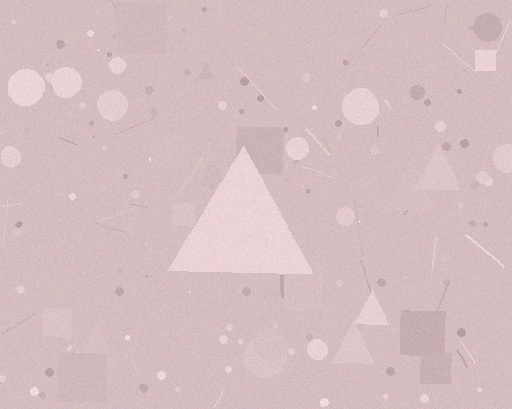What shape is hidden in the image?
A triangle is hidden in the image.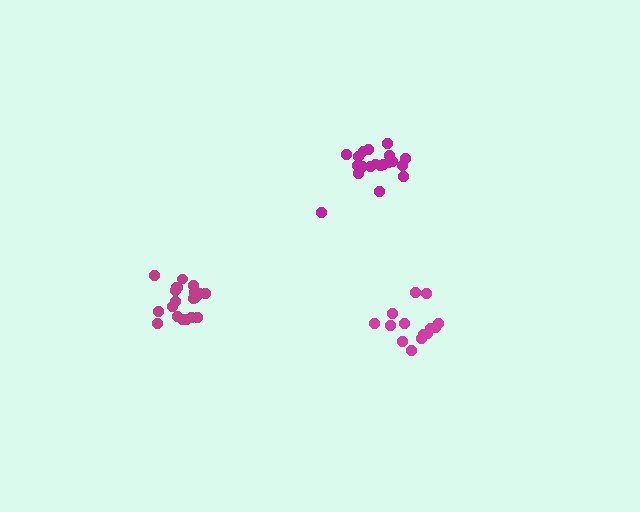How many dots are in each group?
Group 1: 20 dots, Group 2: 20 dots, Group 3: 14 dots (54 total).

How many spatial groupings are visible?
There are 3 spatial groupings.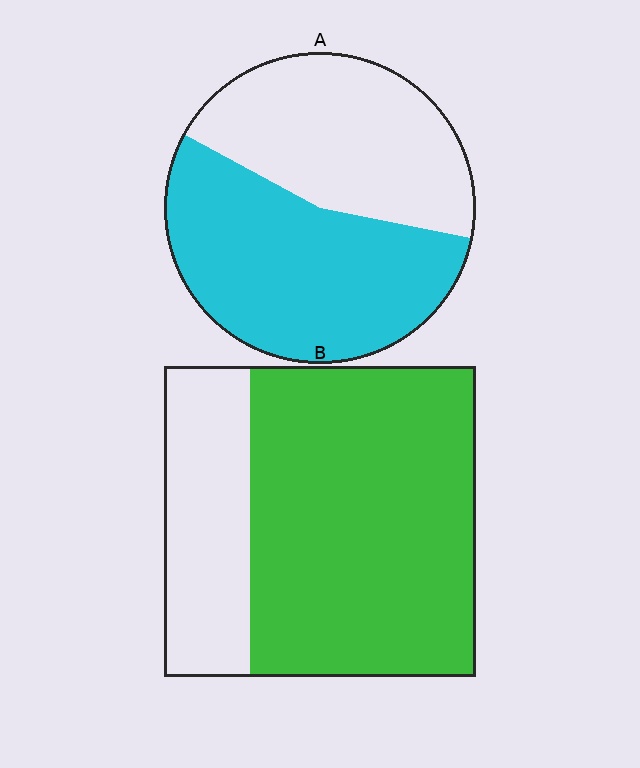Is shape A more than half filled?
Yes.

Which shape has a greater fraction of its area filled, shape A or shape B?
Shape B.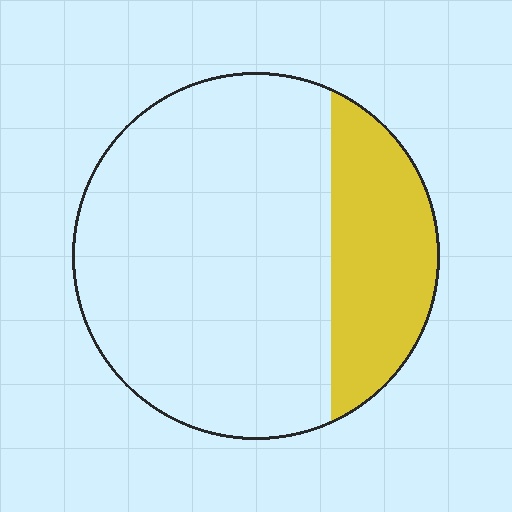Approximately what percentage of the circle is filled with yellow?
Approximately 25%.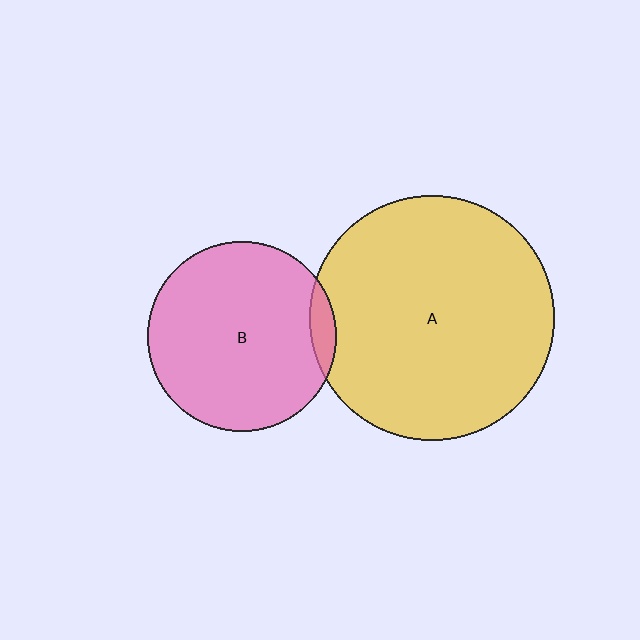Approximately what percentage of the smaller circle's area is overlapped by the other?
Approximately 5%.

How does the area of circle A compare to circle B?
Approximately 1.7 times.